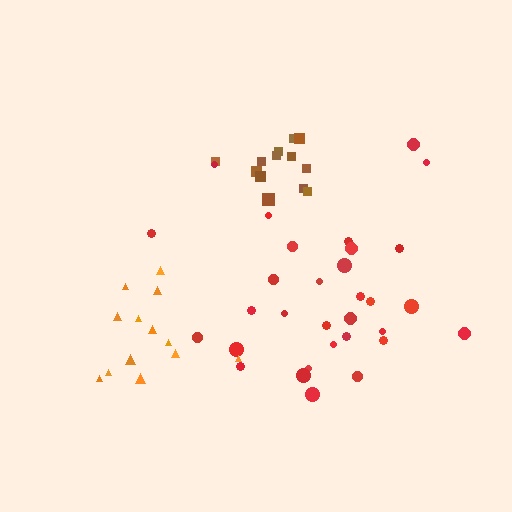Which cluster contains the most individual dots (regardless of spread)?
Red (31).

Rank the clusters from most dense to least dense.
brown, orange, red.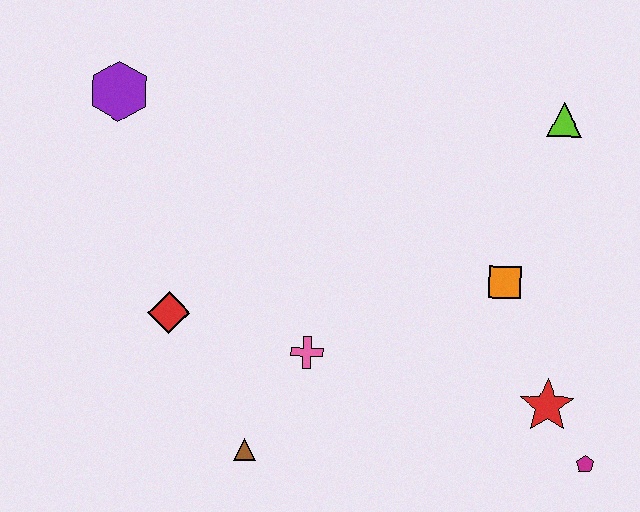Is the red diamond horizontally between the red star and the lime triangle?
No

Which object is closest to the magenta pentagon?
The red star is closest to the magenta pentagon.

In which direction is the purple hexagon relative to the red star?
The purple hexagon is to the left of the red star.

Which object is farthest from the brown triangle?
The lime triangle is farthest from the brown triangle.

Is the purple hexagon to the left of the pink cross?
Yes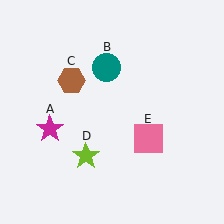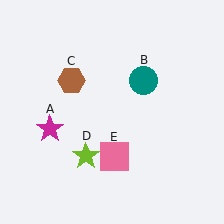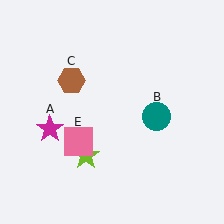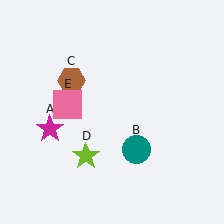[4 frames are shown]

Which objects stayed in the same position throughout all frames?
Magenta star (object A) and brown hexagon (object C) and lime star (object D) remained stationary.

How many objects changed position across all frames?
2 objects changed position: teal circle (object B), pink square (object E).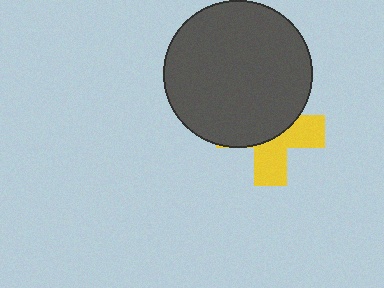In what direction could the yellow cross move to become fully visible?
The yellow cross could move down. That would shift it out from behind the dark gray circle entirely.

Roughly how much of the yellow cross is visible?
A small part of it is visible (roughly 44%).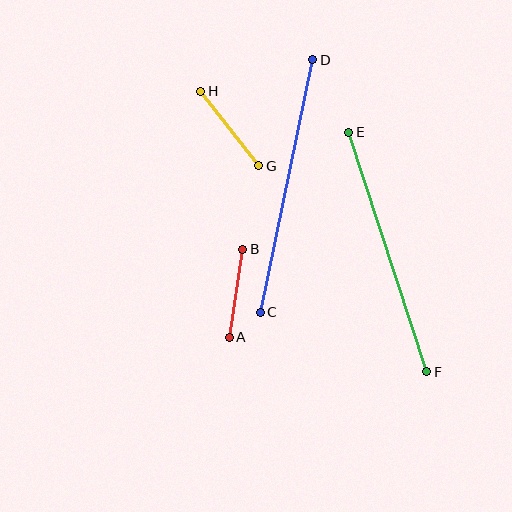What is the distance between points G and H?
The distance is approximately 94 pixels.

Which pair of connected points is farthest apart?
Points C and D are farthest apart.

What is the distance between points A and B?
The distance is approximately 89 pixels.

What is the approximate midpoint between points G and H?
The midpoint is at approximately (230, 129) pixels.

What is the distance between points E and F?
The distance is approximately 252 pixels.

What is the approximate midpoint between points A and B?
The midpoint is at approximately (236, 293) pixels.